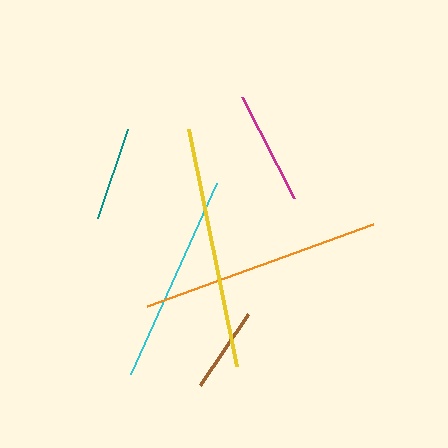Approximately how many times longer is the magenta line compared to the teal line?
The magenta line is approximately 1.2 times the length of the teal line.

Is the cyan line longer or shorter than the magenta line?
The cyan line is longer than the magenta line.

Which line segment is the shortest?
The brown line is the shortest at approximately 85 pixels.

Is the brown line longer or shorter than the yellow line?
The yellow line is longer than the brown line.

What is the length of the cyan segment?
The cyan segment is approximately 209 pixels long.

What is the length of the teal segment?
The teal segment is approximately 94 pixels long.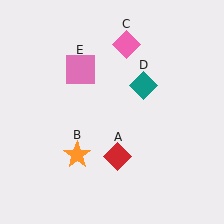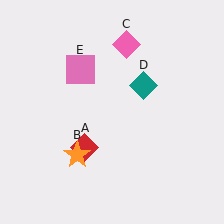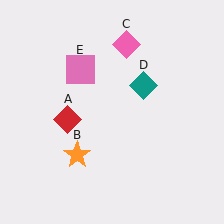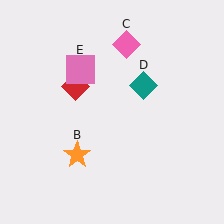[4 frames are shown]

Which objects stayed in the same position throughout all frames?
Orange star (object B) and pink diamond (object C) and teal diamond (object D) and pink square (object E) remained stationary.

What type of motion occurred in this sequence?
The red diamond (object A) rotated clockwise around the center of the scene.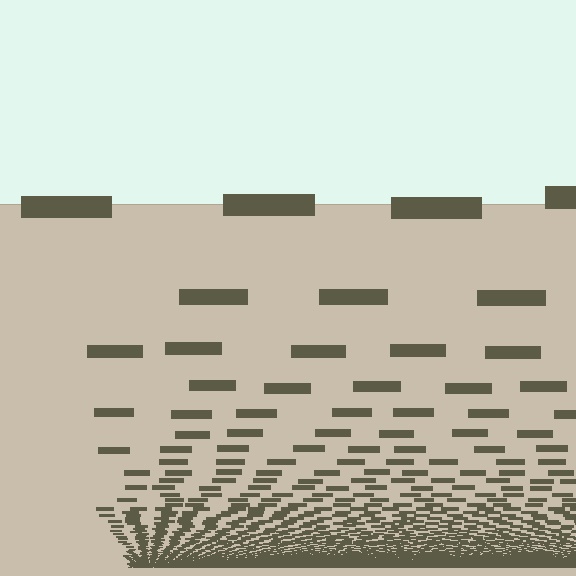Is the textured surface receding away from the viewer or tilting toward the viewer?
The surface appears to tilt toward the viewer. Texture elements get larger and sparser toward the top.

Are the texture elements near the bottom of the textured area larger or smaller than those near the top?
Smaller. The gradient is inverted — elements near the bottom are smaller and denser.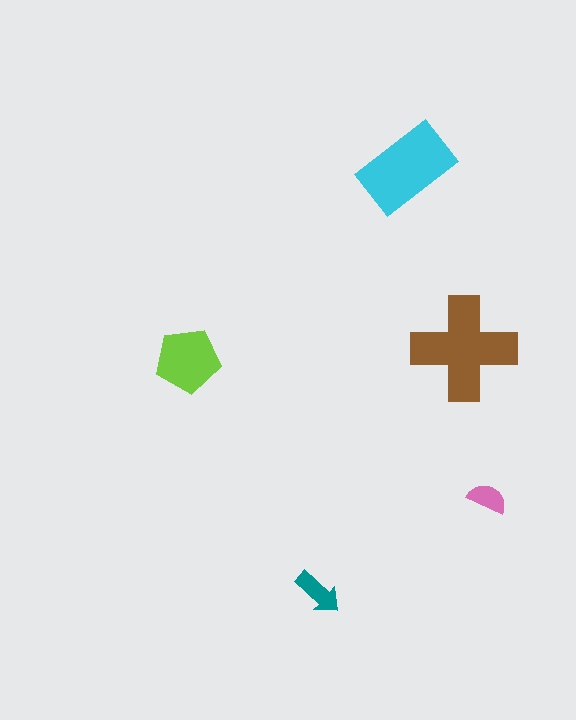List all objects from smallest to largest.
The pink semicircle, the teal arrow, the lime pentagon, the cyan rectangle, the brown cross.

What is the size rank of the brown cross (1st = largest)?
1st.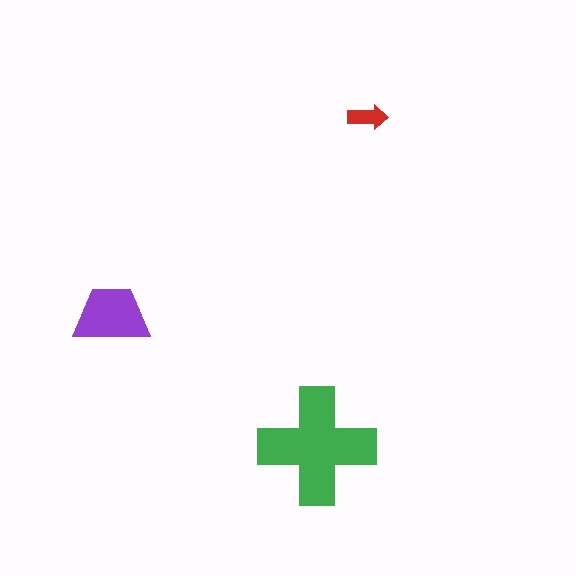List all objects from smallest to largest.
The red arrow, the purple trapezoid, the green cross.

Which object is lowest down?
The green cross is bottommost.